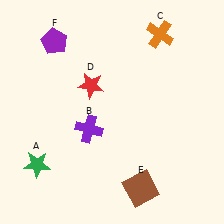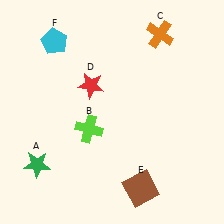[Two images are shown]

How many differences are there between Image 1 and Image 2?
There are 2 differences between the two images.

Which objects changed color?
B changed from purple to lime. F changed from purple to cyan.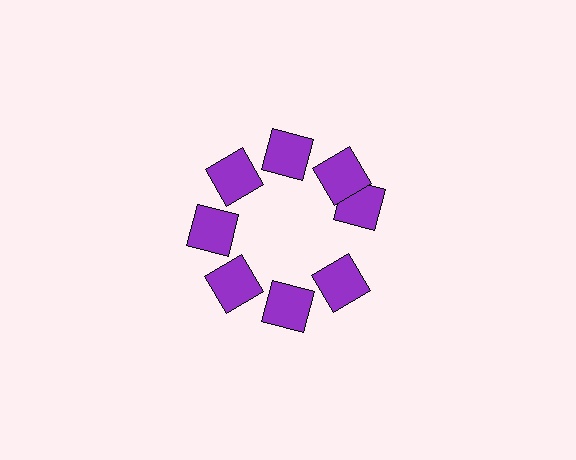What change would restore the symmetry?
The symmetry would be restored by rotating it back into even spacing with its neighbors so that all 8 squares sit at equal angles and equal distance from the center.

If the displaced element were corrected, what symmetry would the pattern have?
It would have 8-fold rotational symmetry — the pattern would map onto itself every 45 degrees.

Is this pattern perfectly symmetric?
No. The 8 purple squares are arranged in a ring, but one element near the 3 o'clock position is rotated out of alignment along the ring, breaking the 8-fold rotational symmetry.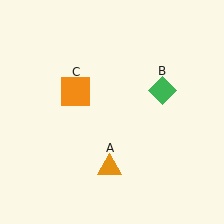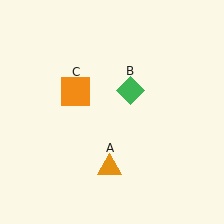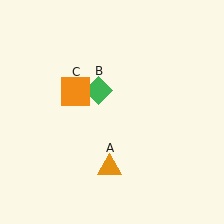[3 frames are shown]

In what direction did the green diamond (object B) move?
The green diamond (object B) moved left.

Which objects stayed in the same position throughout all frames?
Orange triangle (object A) and orange square (object C) remained stationary.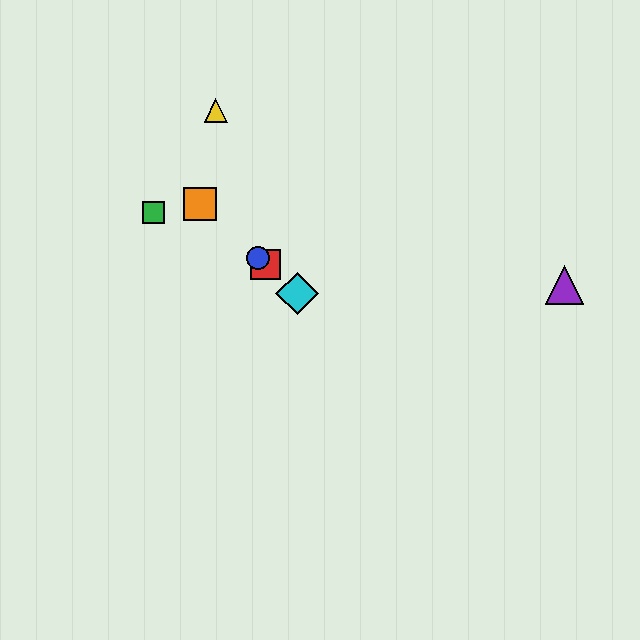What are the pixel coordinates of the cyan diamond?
The cyan diamond is at (297, 294).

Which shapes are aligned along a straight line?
The red square, the blue circle, the orange square, the cyan diamond are aligned along a straight line.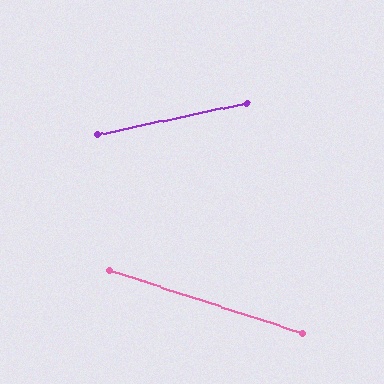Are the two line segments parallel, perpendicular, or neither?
Neither parallel nor perpendicular — they differ by about 31°.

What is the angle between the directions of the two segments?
Approximately 31 degrees.